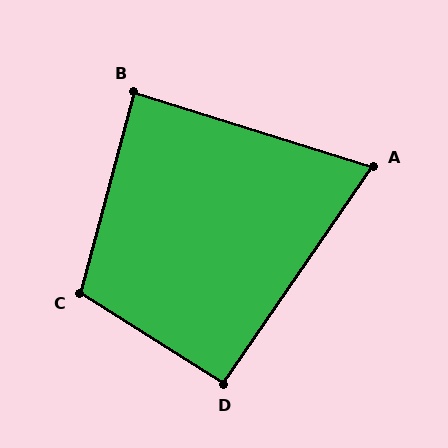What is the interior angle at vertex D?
Approximately 92 degrees (approximately right).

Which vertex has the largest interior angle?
C, at approximately 107 degrees.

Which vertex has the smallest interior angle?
A, at approximately 73 degrees.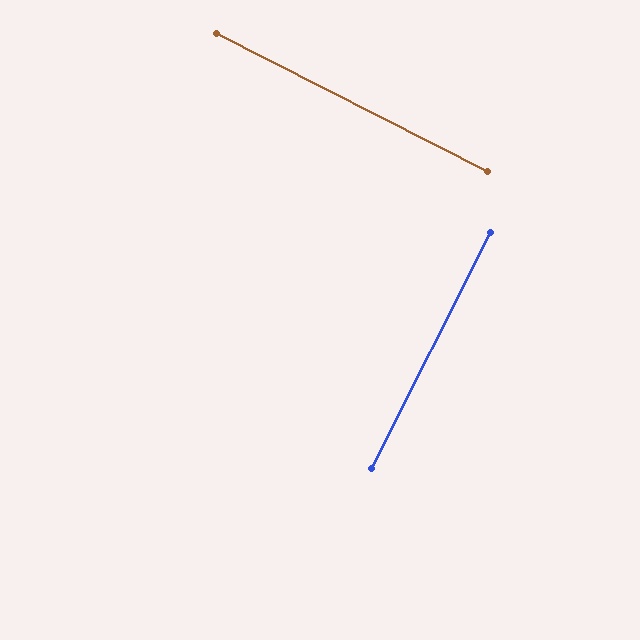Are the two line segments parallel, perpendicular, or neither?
Perpendicular — they meet at approximately 90°.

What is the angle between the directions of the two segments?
Approximately 90 degrees.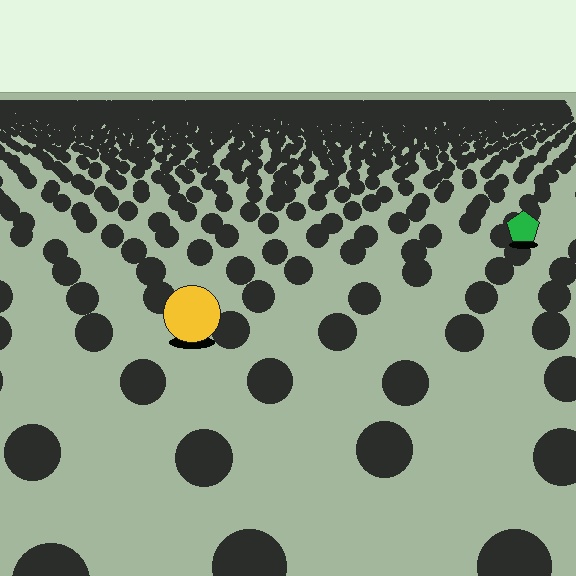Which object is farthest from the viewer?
The green pentagon is farthest from the viewer. It appears smaller and the ground texture around it is denser.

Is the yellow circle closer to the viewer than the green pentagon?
Yes. The yellow circle is closer — you can tell from the texture gradient: the ground texture is coarser near it.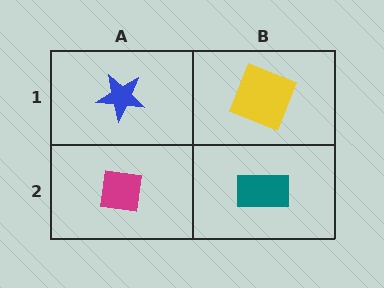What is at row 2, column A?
A magenta square.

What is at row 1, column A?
A blue star.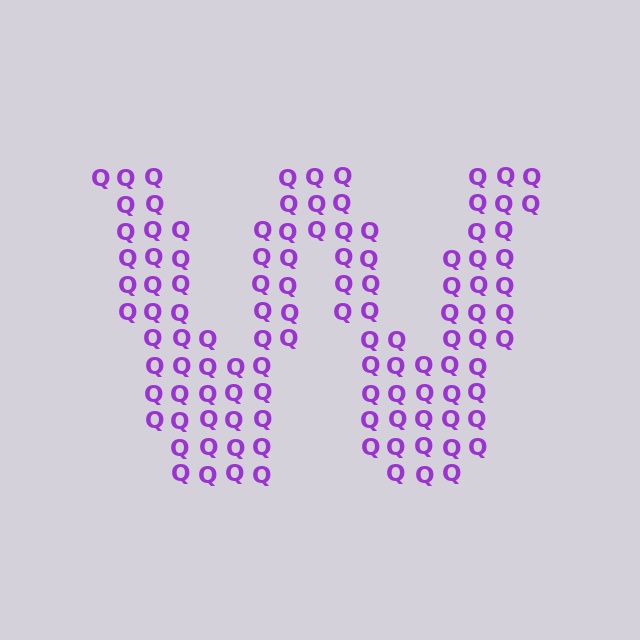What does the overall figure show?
The overall figure shows the letter W.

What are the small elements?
The small elements are letter Q's.